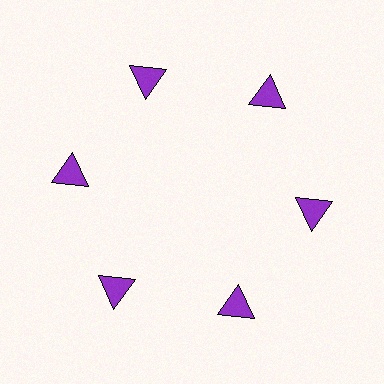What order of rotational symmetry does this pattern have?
This pattern has 6-fold rotational symmetry.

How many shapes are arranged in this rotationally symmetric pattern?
There are 6 shapes, arranged in 6 groups of 1.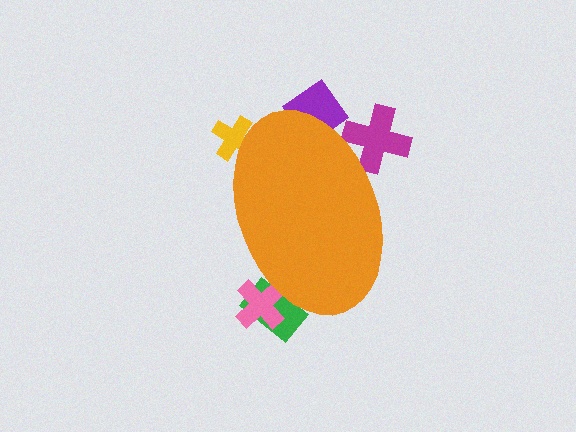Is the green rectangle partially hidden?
Yes, the green rectangle is partially hidden behind the orange ellipse.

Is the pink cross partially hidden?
Yes, the pink cross is partially hidden behind the orange ellipse.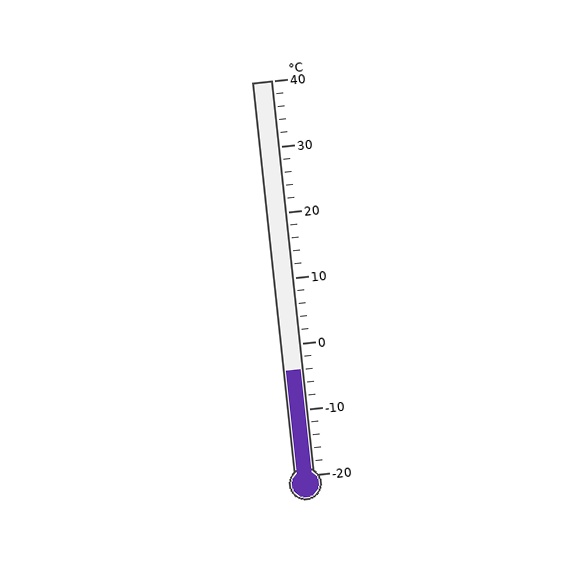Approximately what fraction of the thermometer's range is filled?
The thermometer is filled to approximately 25% of its range.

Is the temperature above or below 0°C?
The temperature is below 0°C.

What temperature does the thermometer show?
The thermometer shows approximately -4°C.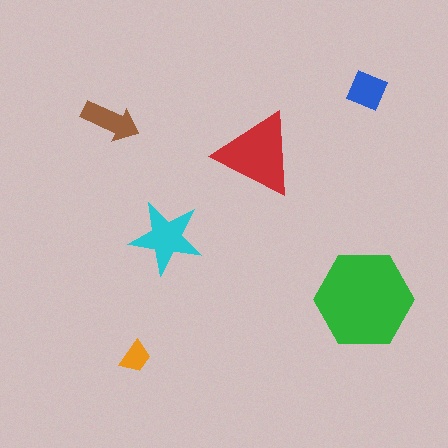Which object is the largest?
The green hexagon.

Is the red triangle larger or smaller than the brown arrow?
Larger.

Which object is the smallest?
The orange trapezoid.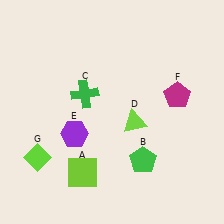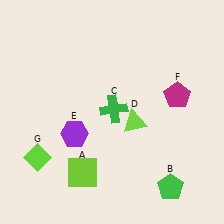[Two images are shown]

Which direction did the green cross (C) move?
The green cross (C) moved right.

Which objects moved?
The objects that moved are: the green pentagon (B), the green cross (C).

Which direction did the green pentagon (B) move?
The green pentagon (B) moved right.